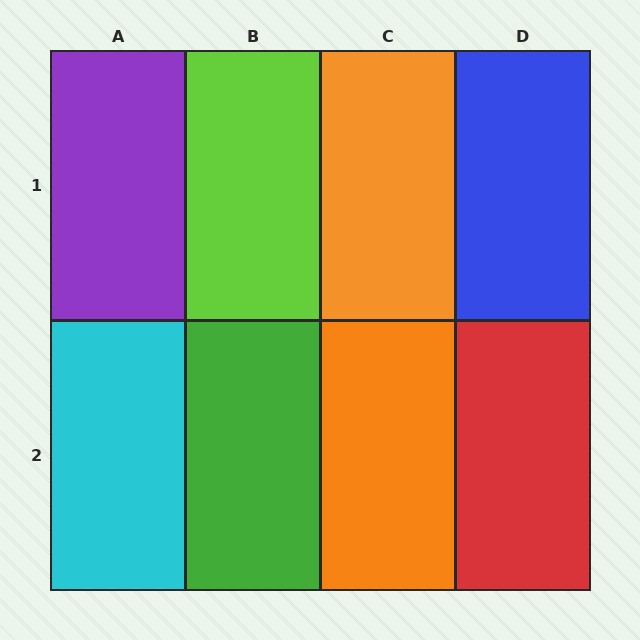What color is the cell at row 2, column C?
Orange.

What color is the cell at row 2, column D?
Red.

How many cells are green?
1 cell is green.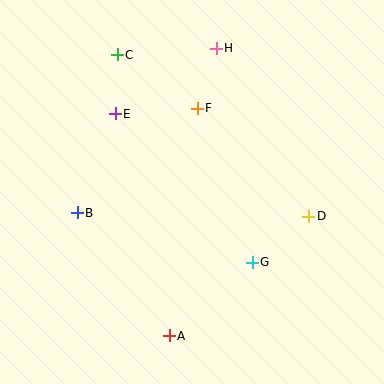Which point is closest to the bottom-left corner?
Point A is closest to the bottom-left corner.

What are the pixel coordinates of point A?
Point A is at (169, 336).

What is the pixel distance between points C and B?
The distance between C and B is 163 pixels.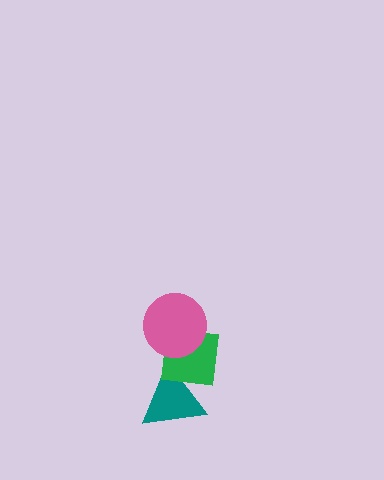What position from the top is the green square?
The green square is 2nd from the top.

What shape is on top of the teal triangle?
The green square is on top of the teal triangle.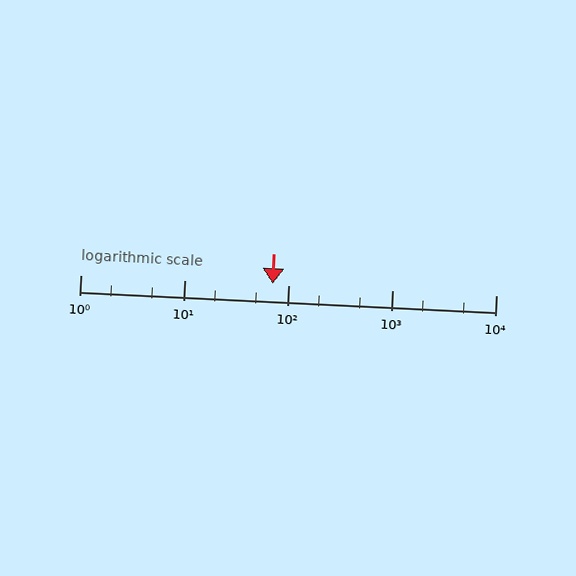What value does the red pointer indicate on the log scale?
The pointer indicates approximately 71.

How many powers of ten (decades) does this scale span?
The scale spans 4 decades, from 1 to 10000.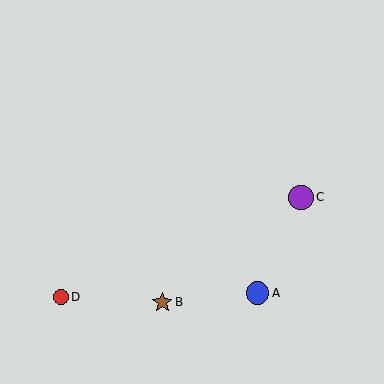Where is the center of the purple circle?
The center of the purple circle is at (301, 197).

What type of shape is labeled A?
Shape A is a blue circle.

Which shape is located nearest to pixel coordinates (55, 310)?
The red circle (labeled D) at (61, 297) is nearest to that location.